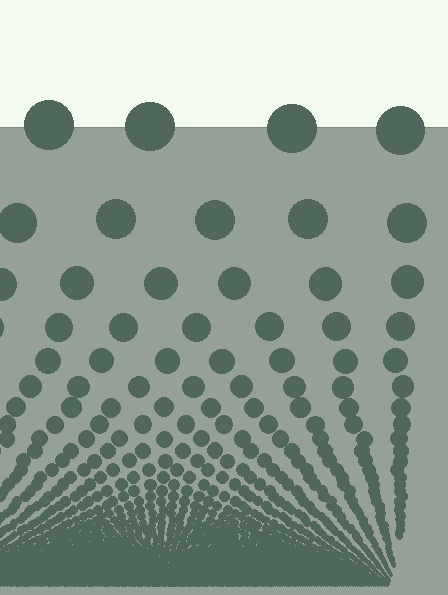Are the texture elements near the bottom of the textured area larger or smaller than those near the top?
Smaller. The gradient is inverted — elements near the bottom are smaller and denser.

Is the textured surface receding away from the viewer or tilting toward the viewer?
The surface appears to tilt toward the viewer. Texture elements get larger and sparser toward the top.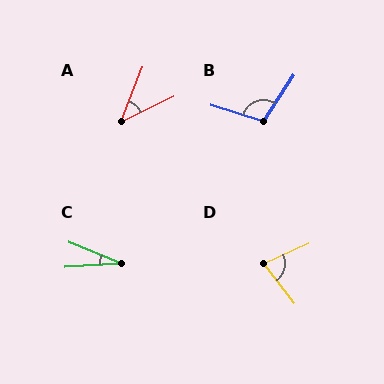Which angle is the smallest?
C, at approximately 27 degrees.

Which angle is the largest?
B, at approximately 106 degrees.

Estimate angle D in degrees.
Approximately 77 degrees.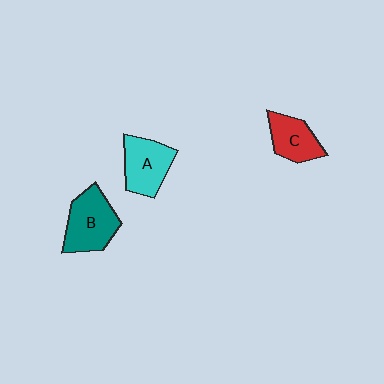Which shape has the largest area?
Shape B (teal).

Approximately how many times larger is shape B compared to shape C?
Approximately 1.4 times.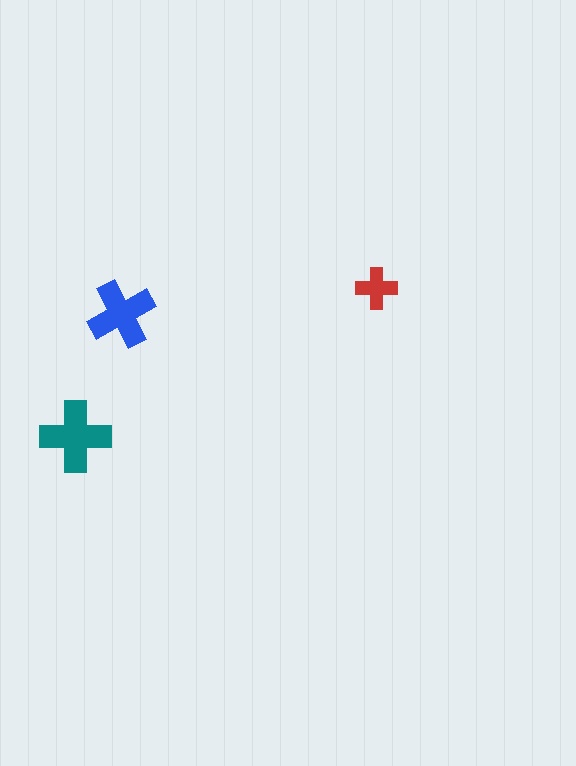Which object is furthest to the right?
The red cross is rightmost.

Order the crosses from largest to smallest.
the teal one, the blue one, the red one.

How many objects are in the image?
There are 3 objects in the image.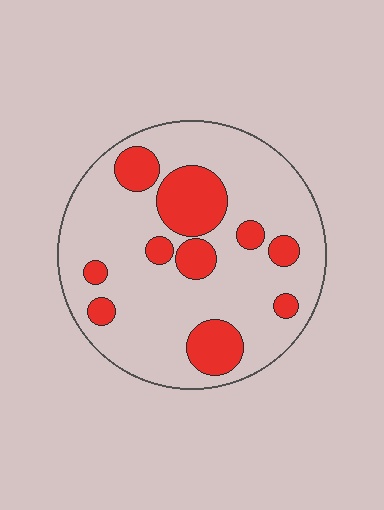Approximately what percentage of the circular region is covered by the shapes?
Approximately 25%.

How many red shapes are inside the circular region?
10.